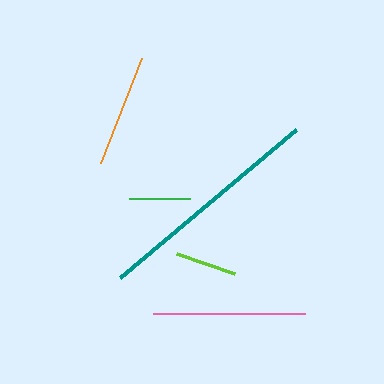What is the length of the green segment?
The green segment is approximately 62 pixels long.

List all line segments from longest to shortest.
From longest to shortest: teal, pink, orange, green, lime.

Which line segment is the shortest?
The lime line is the shortest at approximately 61 pixels.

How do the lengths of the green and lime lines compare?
The green and lime lines are approximately the same length.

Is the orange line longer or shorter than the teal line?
The teal line is longer than the orange line.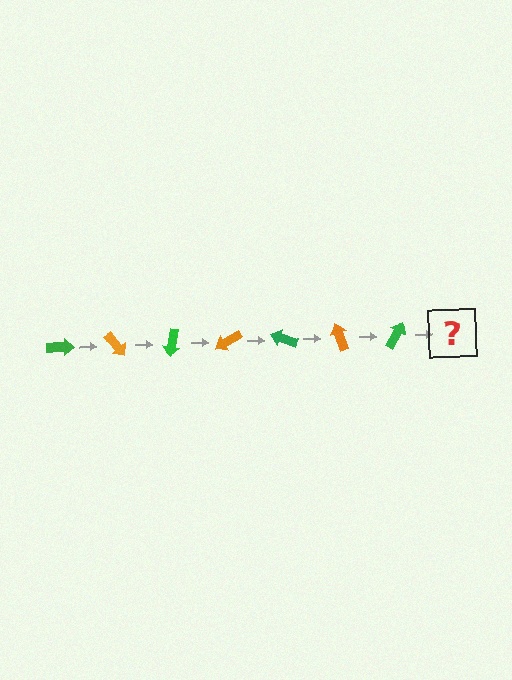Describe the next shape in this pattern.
It should be an orange arrow, rotated 350 degrees from the start.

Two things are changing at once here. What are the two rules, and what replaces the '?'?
The two rules are that it rotates 50 degrees each step and the color cycles through green and orange. The '?' should be an orange arrow, rotated 350 degrees from the start.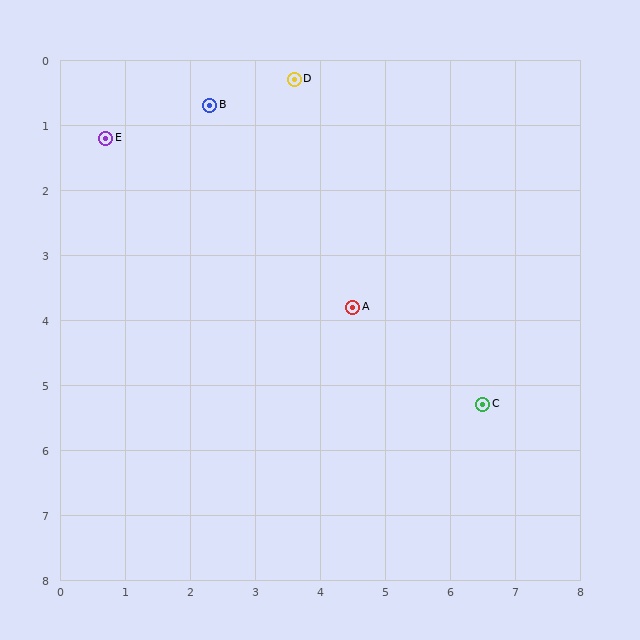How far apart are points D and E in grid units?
Points D and E are about 3.0 grid units apart.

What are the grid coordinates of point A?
Point A is at approximately (4.5, 3.8).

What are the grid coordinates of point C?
Point C is at approximately (6.5, 5.3).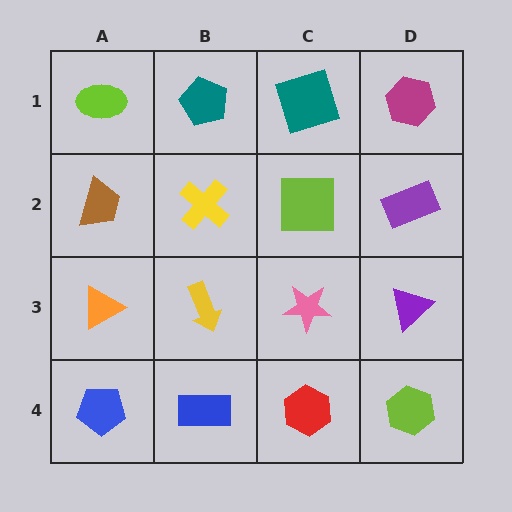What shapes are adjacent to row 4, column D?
A purple triangle (row 3, column D), a red hexagon (row 4, column C).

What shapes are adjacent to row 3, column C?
A lime square (row 2, column C), a red hexagon (row 4, column C), a yellow arrow (row 3, column B), a purple triangle (row 3, column D).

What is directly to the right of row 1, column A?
A teal pentagon.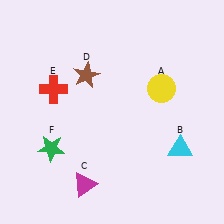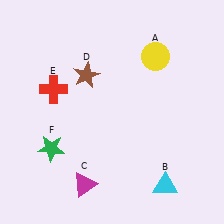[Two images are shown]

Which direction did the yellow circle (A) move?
The yellow circle (A) moved up.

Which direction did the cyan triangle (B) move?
The cyan triangle (B) moved down.